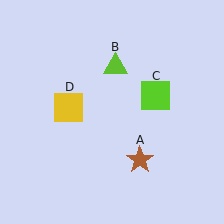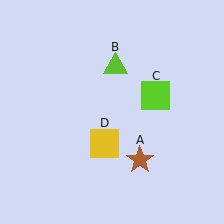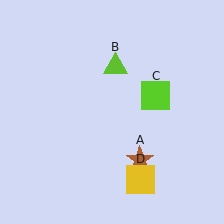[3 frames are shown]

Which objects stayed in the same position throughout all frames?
Brown star (object A) and lime triangle (object B) and lime square (object C) remained stationary.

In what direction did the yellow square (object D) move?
The yellow square (object D) moved down and to the right.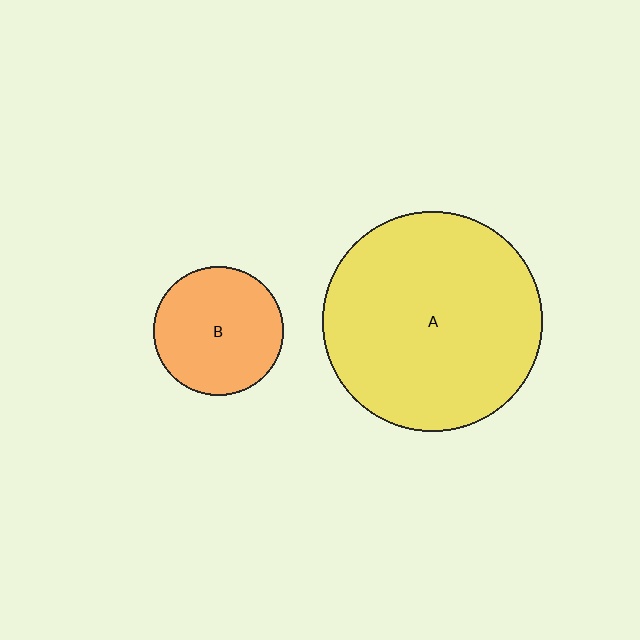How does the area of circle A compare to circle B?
Approximately 2.9 times.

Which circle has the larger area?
Circle A (yellow).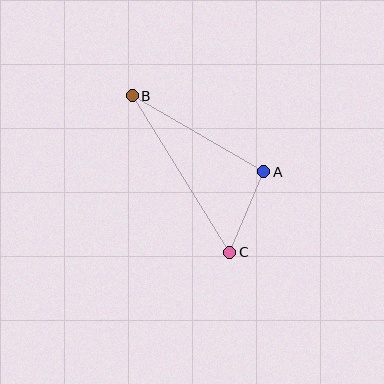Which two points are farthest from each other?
Points B and C are farthest from each other.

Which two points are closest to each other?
Points A and C are closest to each other.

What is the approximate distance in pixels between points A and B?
The distance between A and B is approximately 151 pixels.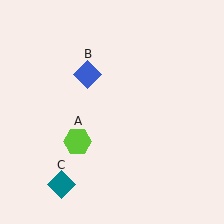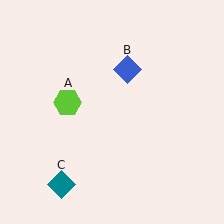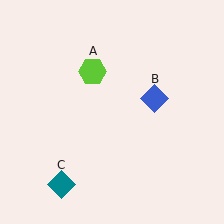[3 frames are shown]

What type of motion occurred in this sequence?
The lime hexagon (object A), blue diamond (object B) rotated clockwise around the center of the scene.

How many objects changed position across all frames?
2 objects changed position: lime hexagon (object A), blue diamond (object B).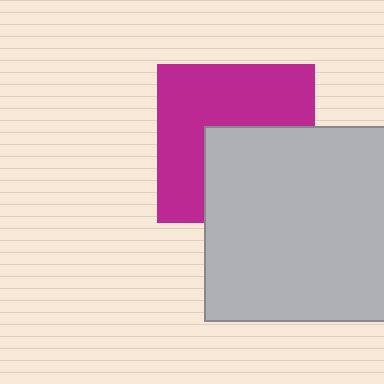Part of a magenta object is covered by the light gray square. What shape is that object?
It is a square.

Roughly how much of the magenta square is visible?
About half of it is visible (roughly 57%).